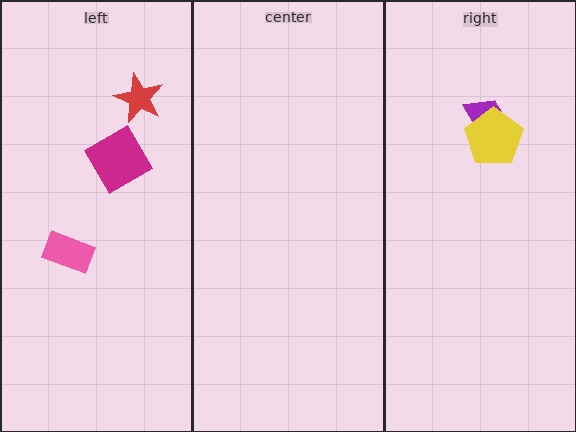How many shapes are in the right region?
2.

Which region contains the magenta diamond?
The left region.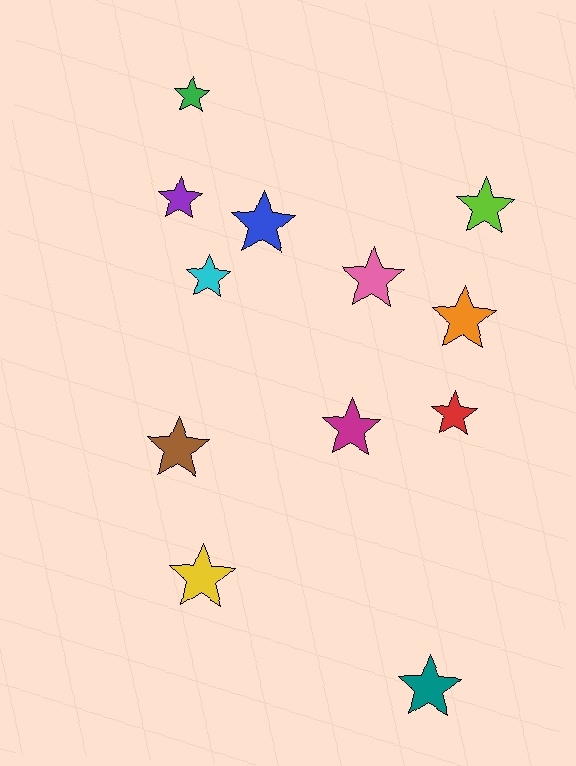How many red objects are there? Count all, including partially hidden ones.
There is 1 red object.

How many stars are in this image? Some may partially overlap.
There are 12 stars.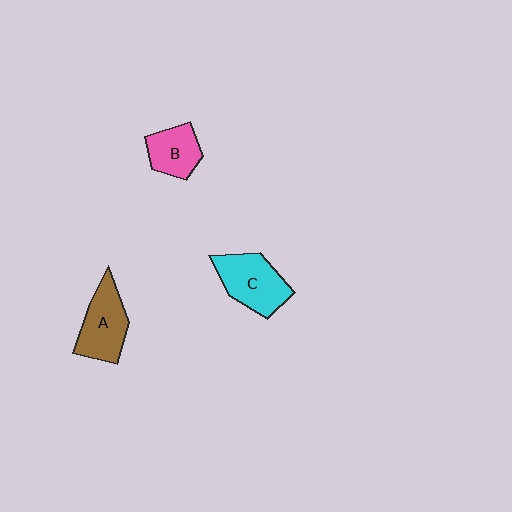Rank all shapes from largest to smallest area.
From largest to smallest: C (cyan), A (brown), B (pink).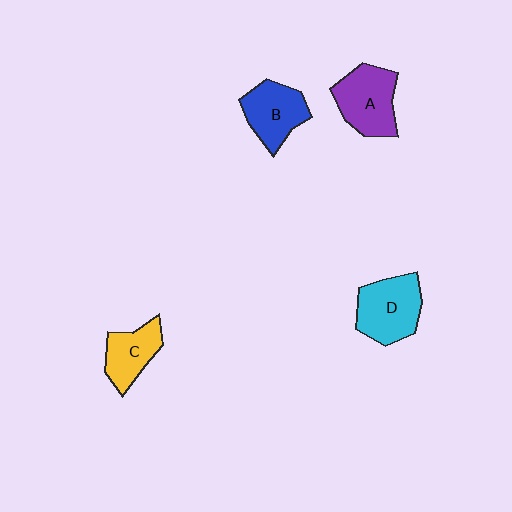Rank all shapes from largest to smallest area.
From largest to smallest: D (cyan), A (purple), B (blue), C (yellow).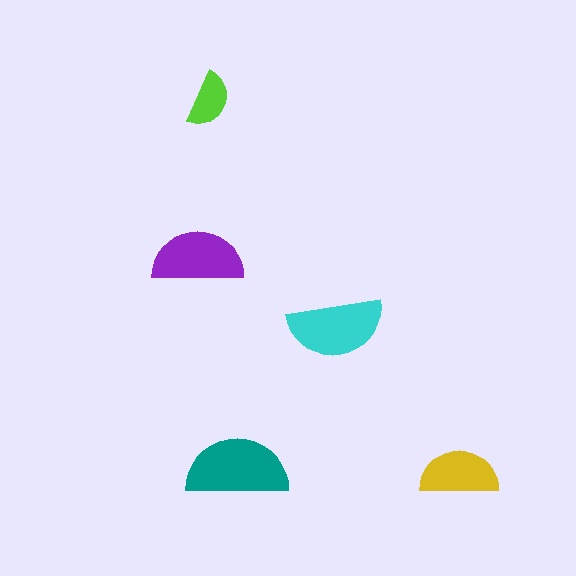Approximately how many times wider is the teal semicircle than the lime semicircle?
About 2 times wider.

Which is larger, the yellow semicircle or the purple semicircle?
The purple one.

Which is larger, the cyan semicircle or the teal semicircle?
The teal one.